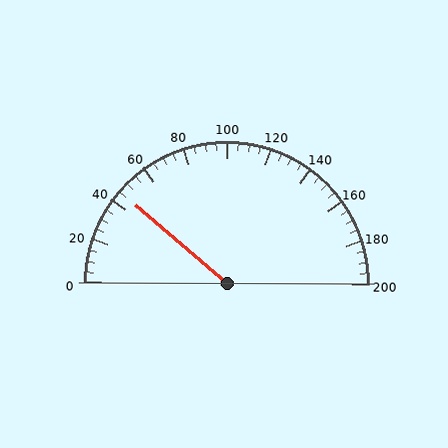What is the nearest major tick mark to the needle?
The nearest major tick mark is 40.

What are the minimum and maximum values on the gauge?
The gauge ranges from 0 to 200.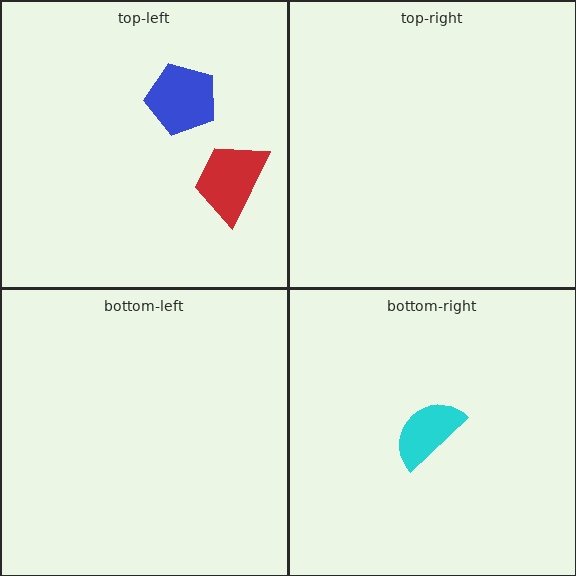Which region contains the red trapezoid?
The top-left region.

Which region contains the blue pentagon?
The top-left region.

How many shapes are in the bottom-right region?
1.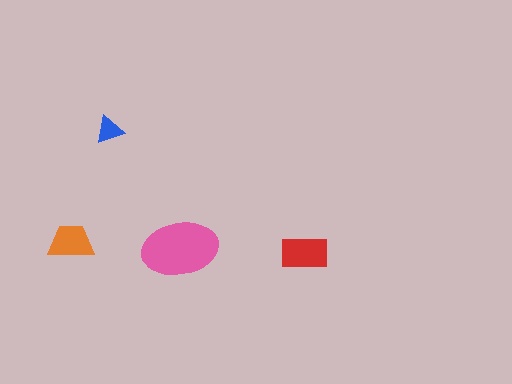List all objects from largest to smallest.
The pink ellipse, the red rectangle, the orange trapezoid, the blue triangle.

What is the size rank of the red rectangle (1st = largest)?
2nd.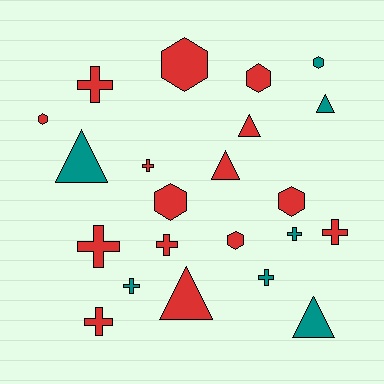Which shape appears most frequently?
Cross, with 9 objects.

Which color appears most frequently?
Red, with 15 objects.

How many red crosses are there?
There are 6 red crosses.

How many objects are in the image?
There are 22 objects.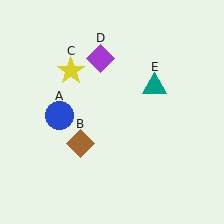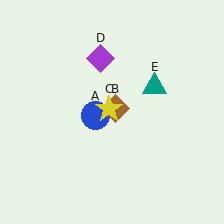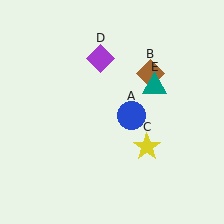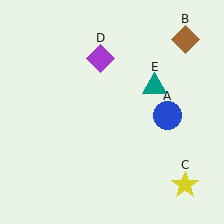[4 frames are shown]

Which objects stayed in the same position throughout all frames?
Purple diamond (object D) and teal triangle (object E) remained stationary.